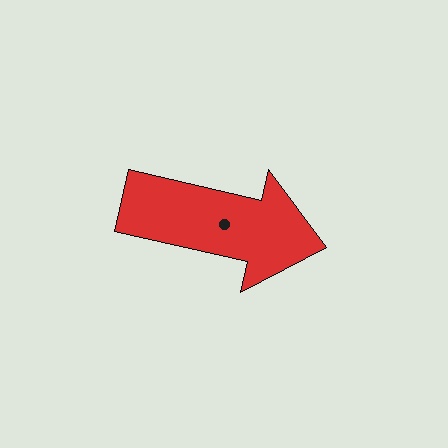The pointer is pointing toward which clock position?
Roughly 3 o'clock.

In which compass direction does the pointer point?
East.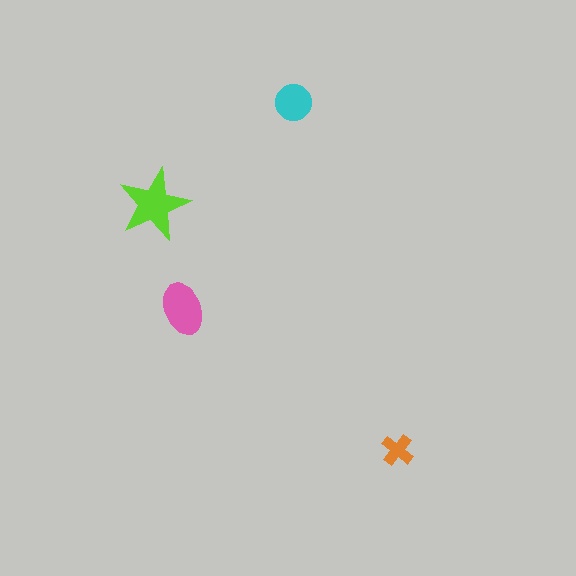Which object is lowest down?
The orange cross is bottommost.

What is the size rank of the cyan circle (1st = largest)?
3rd.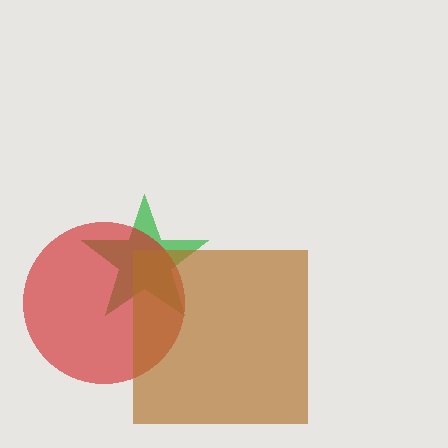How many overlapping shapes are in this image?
There are 3 overlapping shapes in the image.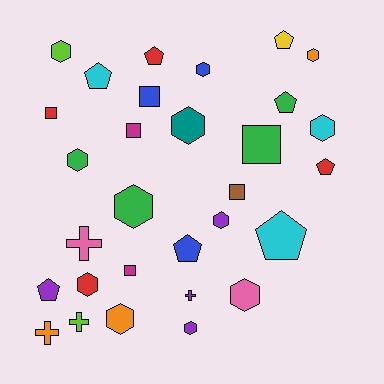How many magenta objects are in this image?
There are 2 magenta objects.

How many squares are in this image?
There are 6 squares.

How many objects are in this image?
There are 30 objects.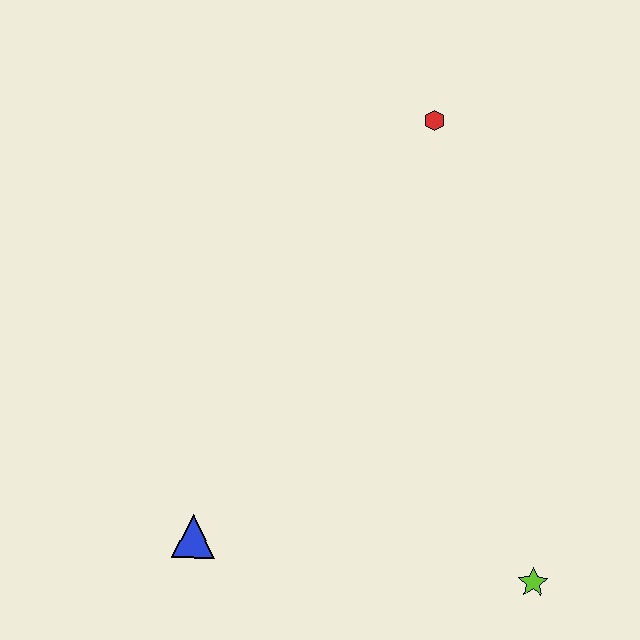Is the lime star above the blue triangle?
No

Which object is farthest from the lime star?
The red hexagon is farthest from the lime star.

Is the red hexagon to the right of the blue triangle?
Yes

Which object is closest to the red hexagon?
The lime star is closest to the red hexagon.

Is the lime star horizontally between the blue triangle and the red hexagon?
No